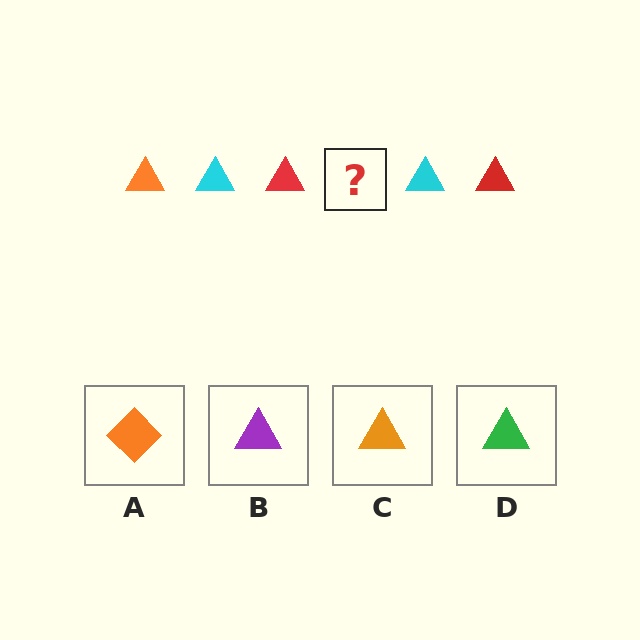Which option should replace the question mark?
Option C.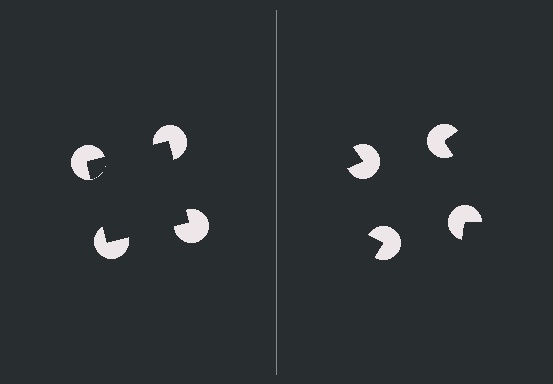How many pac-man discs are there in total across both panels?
8 — 4 on each side.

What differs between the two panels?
The pac-man discs are positioned identically on both sides; only the wedge orientations differ. On the left they align to a square; on the right they are misaligned.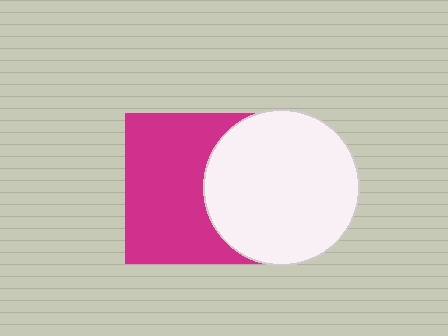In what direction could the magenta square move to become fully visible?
The magenta square could move left. That would shift it out from behind the white circle entirely.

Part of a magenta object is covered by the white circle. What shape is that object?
It is a square.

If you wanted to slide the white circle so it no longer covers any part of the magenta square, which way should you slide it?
Slide it right — that is the most direct way to separate the two shapes.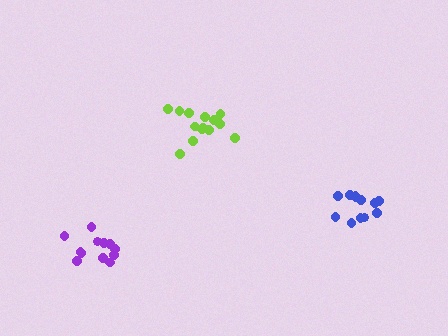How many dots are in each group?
Group 1: 12 dots, Group 2: 14 dots, Group 3: 12 dots (38 total).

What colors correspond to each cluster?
The clusters are colored: purple, lime, blue.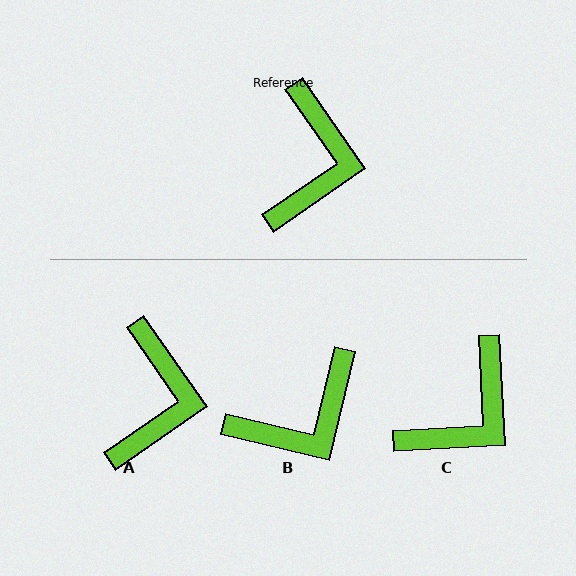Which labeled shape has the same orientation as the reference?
A.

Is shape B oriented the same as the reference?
No, it is off by about 48 degrees.